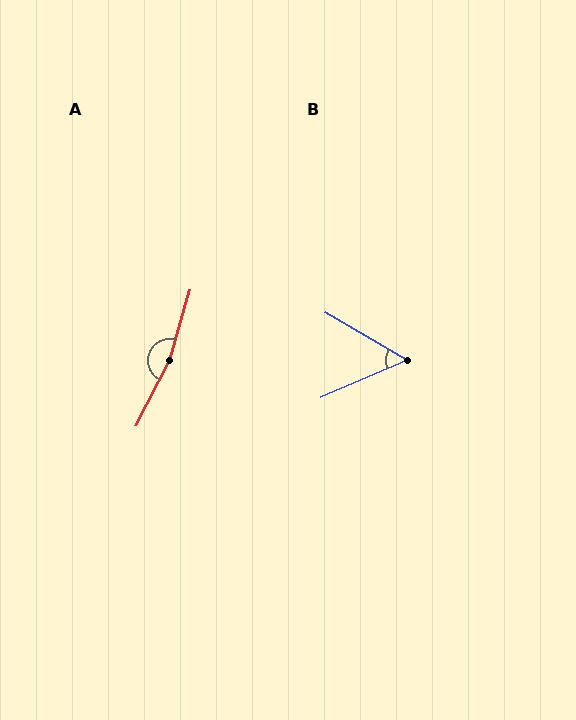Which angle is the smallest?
B, at approximately 54 degrees.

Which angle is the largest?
A, at approximately 168 degrees.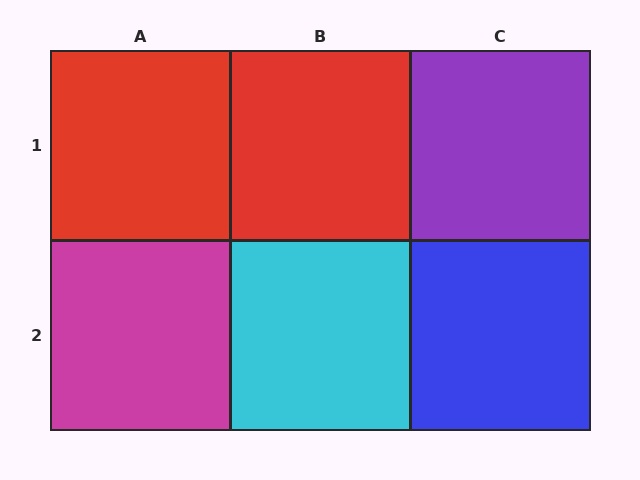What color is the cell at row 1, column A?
Red.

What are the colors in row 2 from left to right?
Magenta, cyan, blue.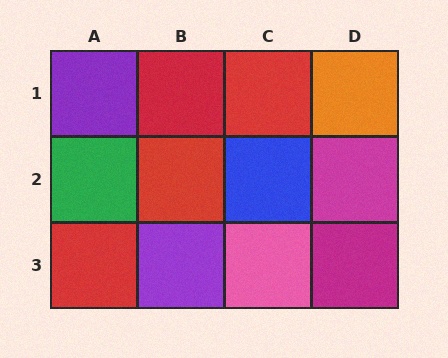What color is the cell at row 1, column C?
Red.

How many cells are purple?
2 cells are purple.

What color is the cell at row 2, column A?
Green.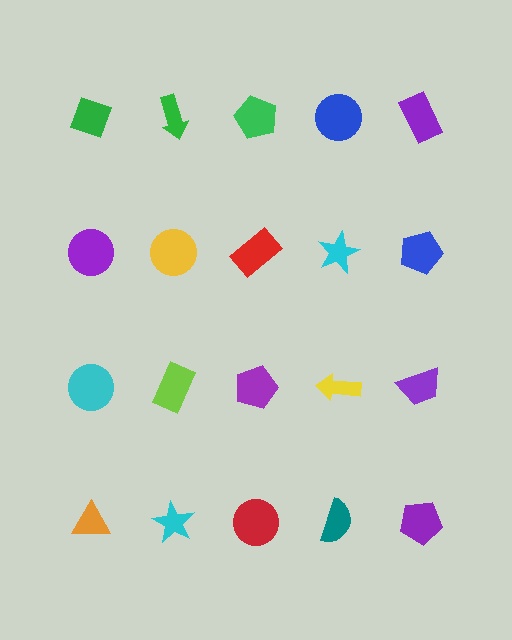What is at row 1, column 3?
A green pentagon.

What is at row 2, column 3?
A red rectangle.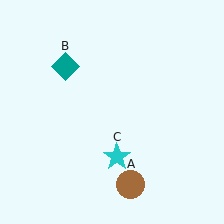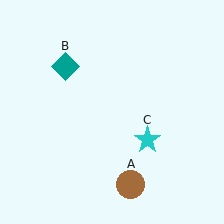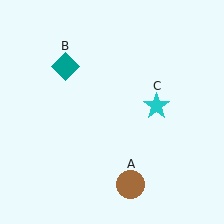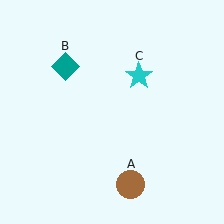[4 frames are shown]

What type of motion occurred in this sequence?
The cyan star (object C) rotated counterclockwise around the center of the scene.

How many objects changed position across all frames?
1 object changed position: cyan star (object C).